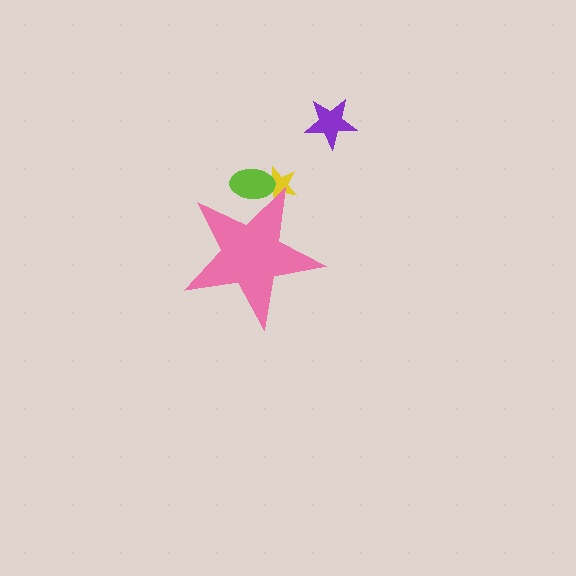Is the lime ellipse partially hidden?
Yes, the lime ellipse is partially hidden behind the pink star.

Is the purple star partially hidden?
No, the purple star is fully visible.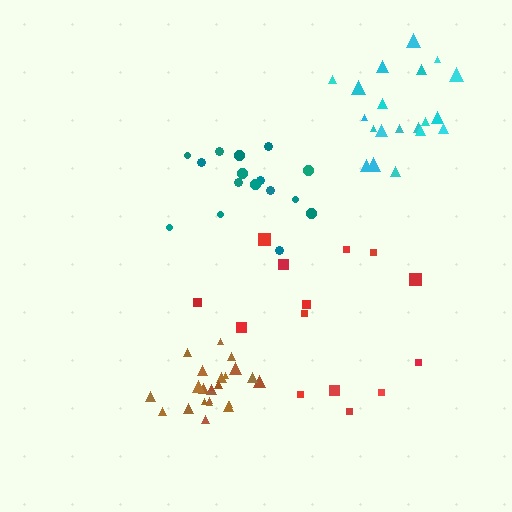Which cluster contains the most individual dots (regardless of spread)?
Brown (23).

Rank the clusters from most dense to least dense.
brown, cyan, teal, red.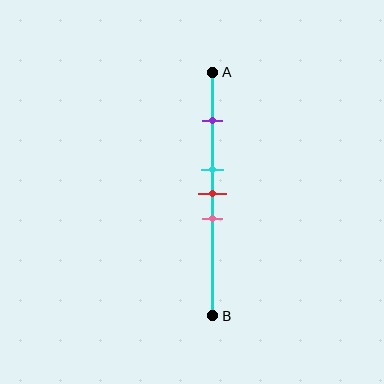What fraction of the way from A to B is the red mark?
The red mark is approximately 50% (0.5) of the way from A to B.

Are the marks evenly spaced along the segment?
No, the marks are not evenly spaced.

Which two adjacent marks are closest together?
The cyan and red marks are the closest adjacent pair.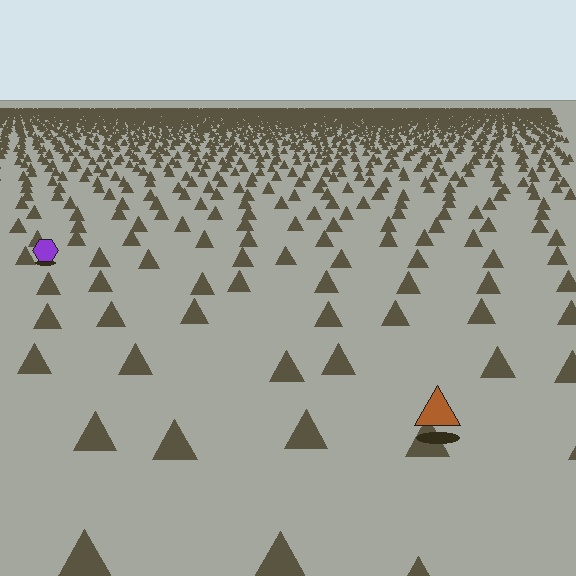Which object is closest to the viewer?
The brown triangle is closest. The texture marks near it are larger and more spread out.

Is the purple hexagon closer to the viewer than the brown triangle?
No. The brown triangle is closer — you can tell from the texture gradient: the ground texture is coarser near it.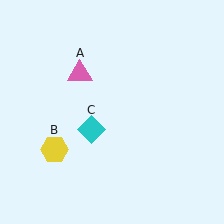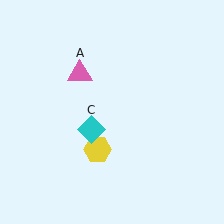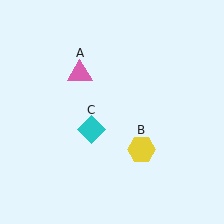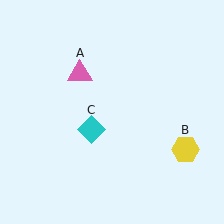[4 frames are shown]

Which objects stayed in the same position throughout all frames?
Pink triangle (object A) and cyan diamond (object C) remained stationary.